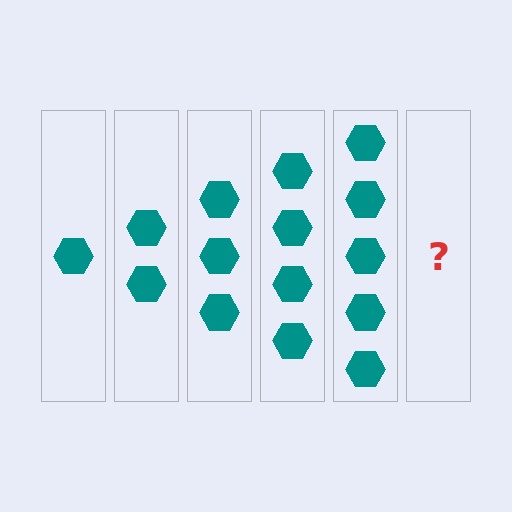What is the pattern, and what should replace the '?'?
The pattern is that each step adds one more hexagon. The '?' should be 6 hexagons.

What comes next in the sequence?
The next element should be 6 hexagons.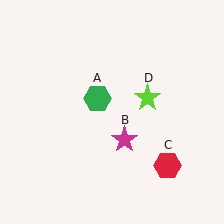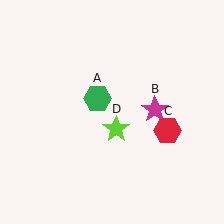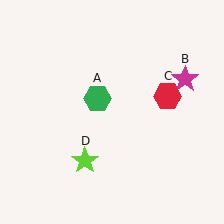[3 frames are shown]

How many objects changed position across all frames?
3 objects changed position: magenta star (object B), red hexagon (object C), lime star (object D).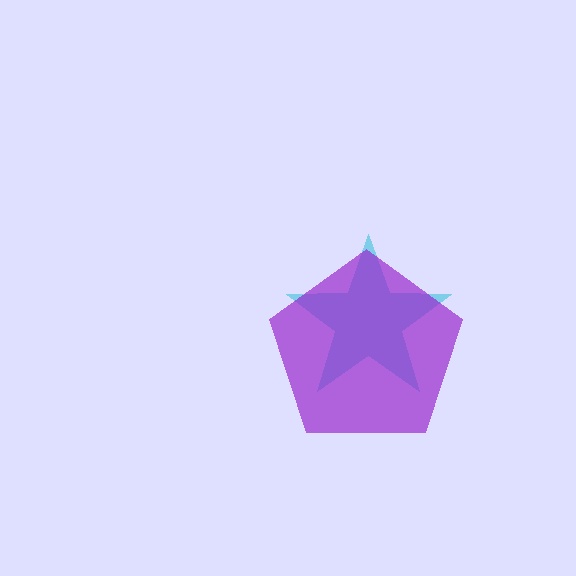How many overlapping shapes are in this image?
There are 2 overlapping shapes in the image.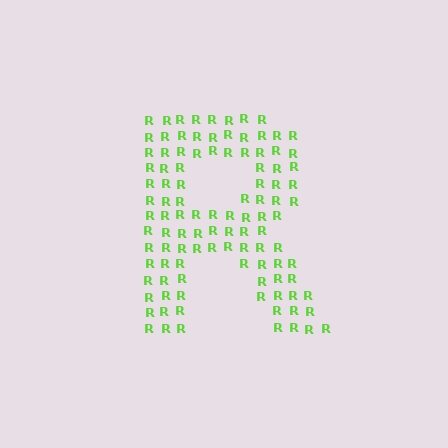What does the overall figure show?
The overall figure shows the letter R.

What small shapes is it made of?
It is made of small letter R's.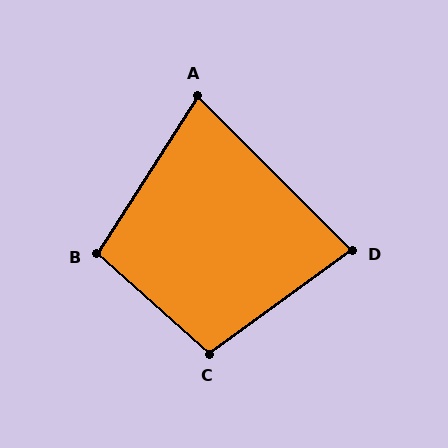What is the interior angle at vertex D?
Approximately 81 degrees (acute).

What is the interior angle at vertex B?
Approximately 99 degrees (obtuse).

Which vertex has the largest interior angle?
C, at approximately 102 degrees.